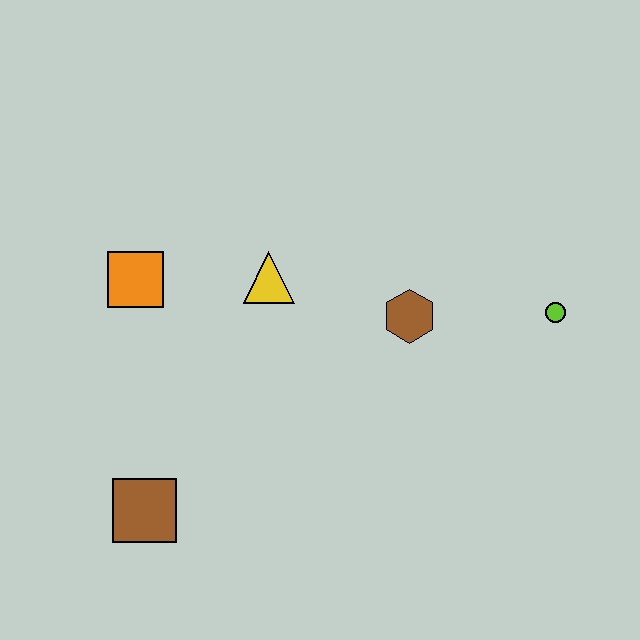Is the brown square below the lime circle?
Yes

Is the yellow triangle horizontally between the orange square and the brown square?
No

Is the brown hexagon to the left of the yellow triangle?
No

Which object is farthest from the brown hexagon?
The brown square is farthest from the brown hexagon.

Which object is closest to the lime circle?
The brown hexagon is closest to the lime circle.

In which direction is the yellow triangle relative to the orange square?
The yellow triangle is to the right of the orange square.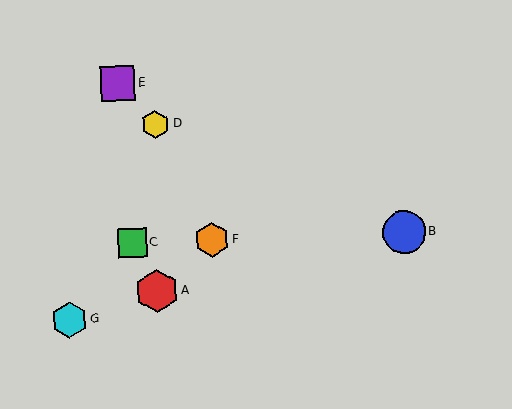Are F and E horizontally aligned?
No, F is at y≈240 and E is at y≈83.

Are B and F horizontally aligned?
Yes, both are at y≈232.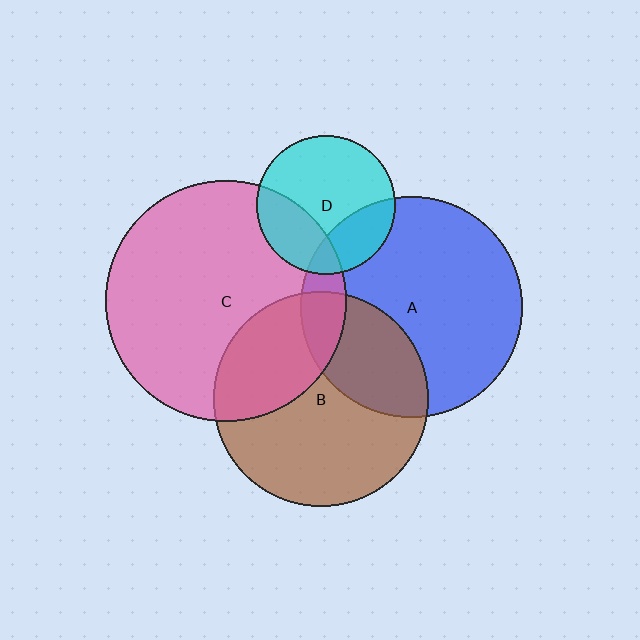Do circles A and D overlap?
Yes.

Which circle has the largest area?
Circle C (pink).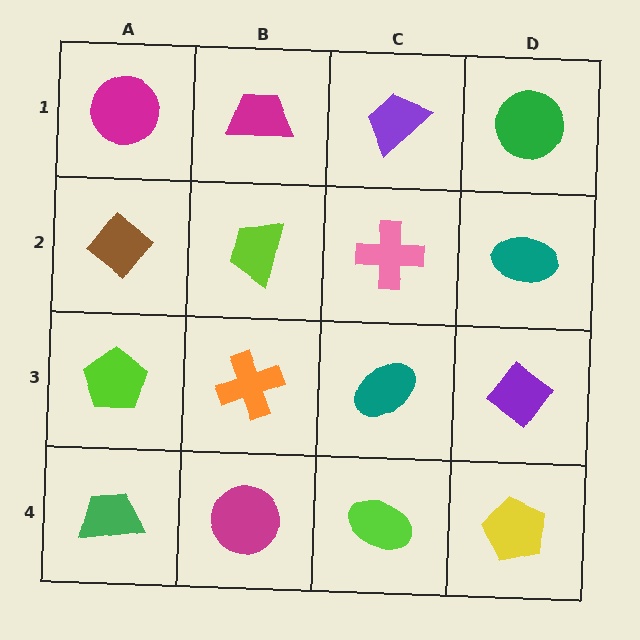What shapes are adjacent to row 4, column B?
An orange cross (row 3, column B), a green trapezoid (row 4, column A), a lime ellipse (row 4, column C).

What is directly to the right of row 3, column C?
A purple diamond.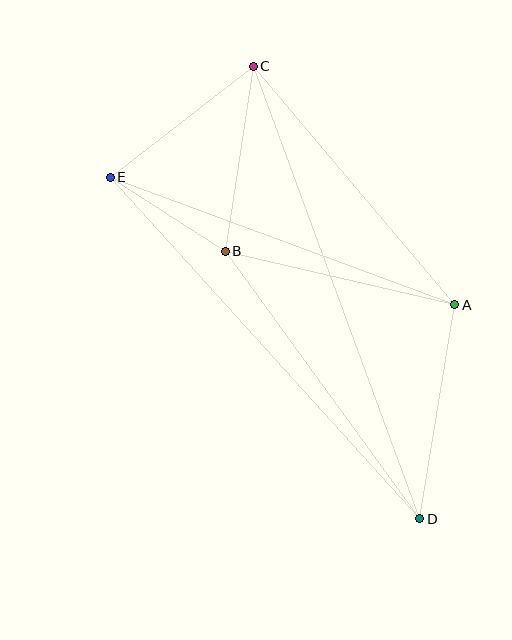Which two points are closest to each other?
Points B and E are closest to each other.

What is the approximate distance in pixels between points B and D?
The distance between B and D is approximately 331 pixels.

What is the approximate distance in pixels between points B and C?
The distance between B and C is approximately 187 pixels.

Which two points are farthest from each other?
Points C and D are farthest from each other.